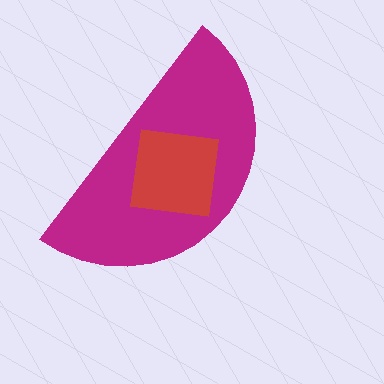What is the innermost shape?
The red square.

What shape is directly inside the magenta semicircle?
The red square.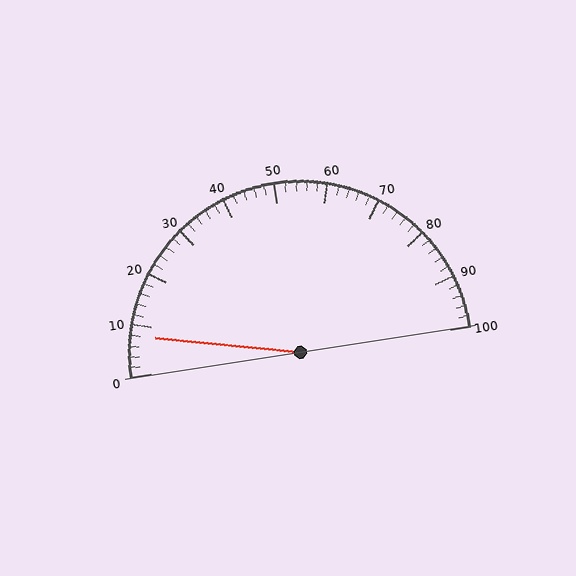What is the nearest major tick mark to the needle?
The nearest major tick mark is 10.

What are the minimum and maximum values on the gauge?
The gauge ranges from 0 to 100.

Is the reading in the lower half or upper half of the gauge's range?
The reading is in the lower half of the range (0 to 100).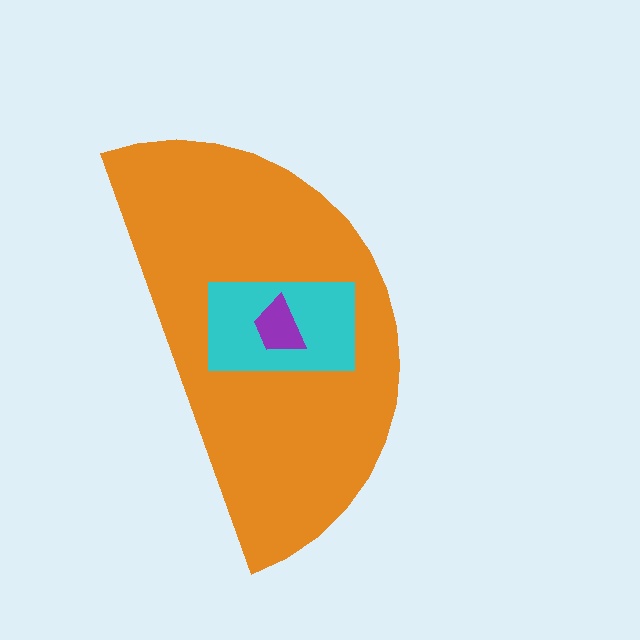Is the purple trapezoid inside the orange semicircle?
Yes.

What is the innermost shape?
The purple trapezoid.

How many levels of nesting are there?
3.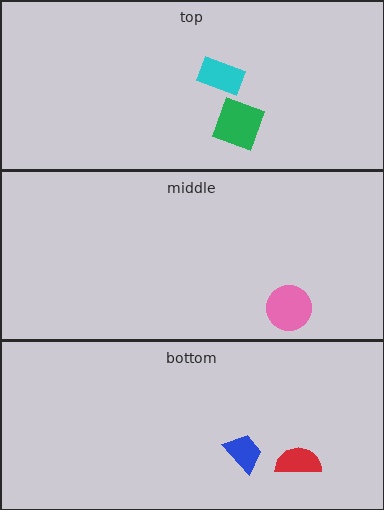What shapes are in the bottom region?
The red semicircle, the blue trapezoid.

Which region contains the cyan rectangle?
The top region.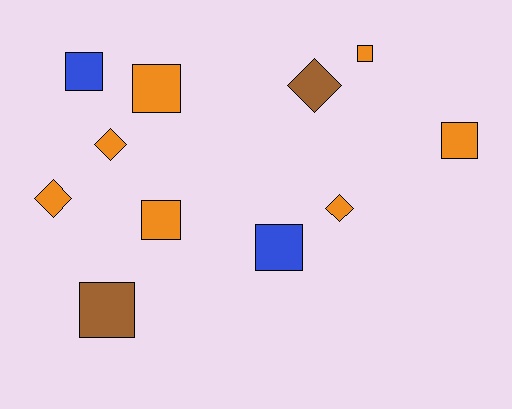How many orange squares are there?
There are 4 orange squares.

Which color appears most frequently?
Orange, with 7 objects.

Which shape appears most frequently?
Square, with 7 objects.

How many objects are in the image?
There are 11 objects.